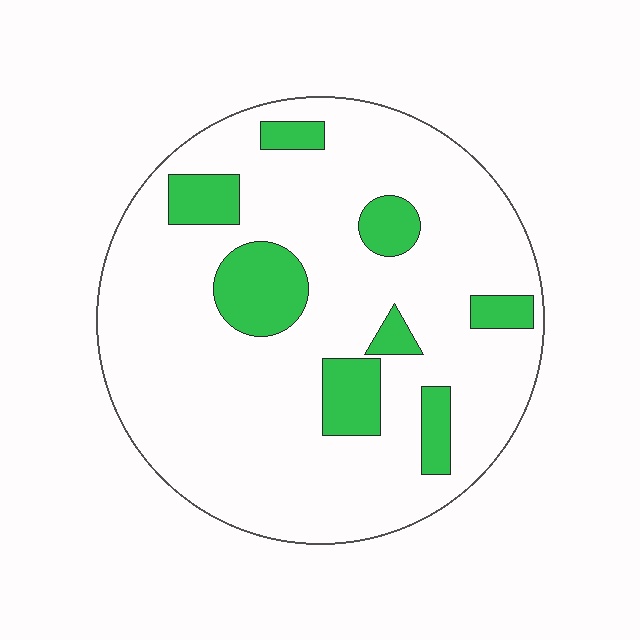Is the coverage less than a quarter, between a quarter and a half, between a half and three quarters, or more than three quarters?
Less than a quarter.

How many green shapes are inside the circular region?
8.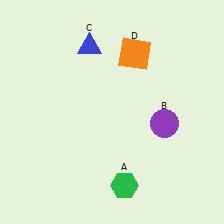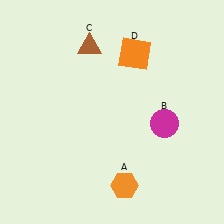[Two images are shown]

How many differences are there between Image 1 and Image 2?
There are 3 differences between the two images.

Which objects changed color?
A changed from green to orange. B changed from purple to magenta. C changed from blue to brown.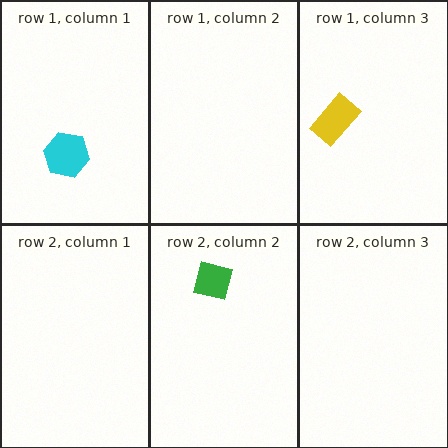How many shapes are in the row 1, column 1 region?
1.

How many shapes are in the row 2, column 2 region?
1.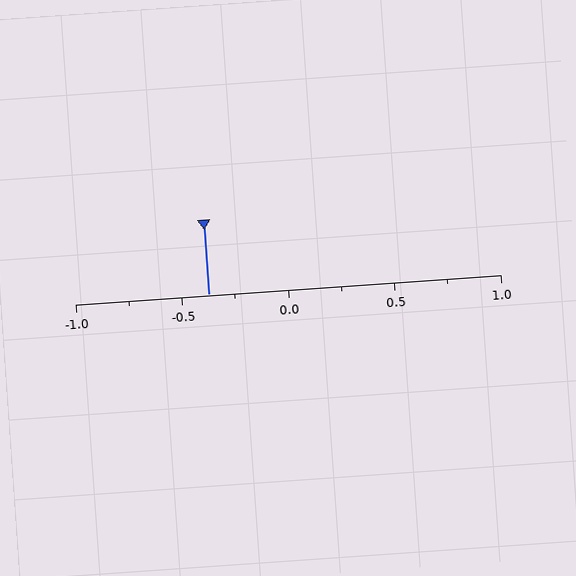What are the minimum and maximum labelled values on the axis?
The axis runs from -1.0 to 1.0.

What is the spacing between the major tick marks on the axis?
The major ticks are spaced 0.5 apart.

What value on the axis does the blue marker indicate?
The marker indicates approximately -0.38.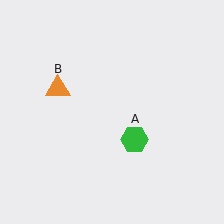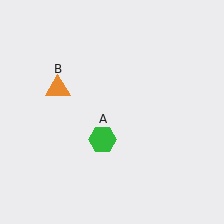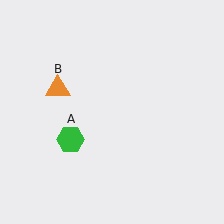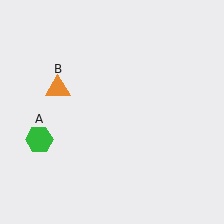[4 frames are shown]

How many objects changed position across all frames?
1 object changed position: green hexagon (object A).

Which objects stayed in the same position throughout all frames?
Orange triangle (object B) remained stationary.